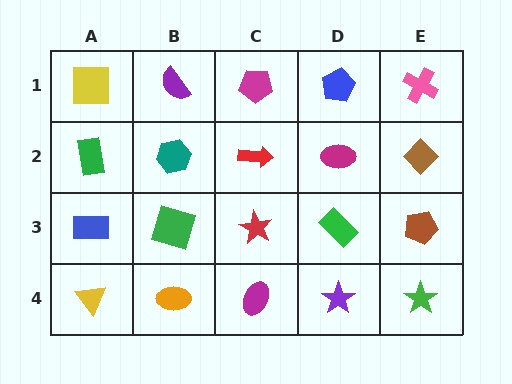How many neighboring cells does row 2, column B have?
4.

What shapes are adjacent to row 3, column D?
A magenta ellipse (row 2, column D), a purple star (row 4, column D), a red star (row 3, column C), a brown pentagon (row 3, column E).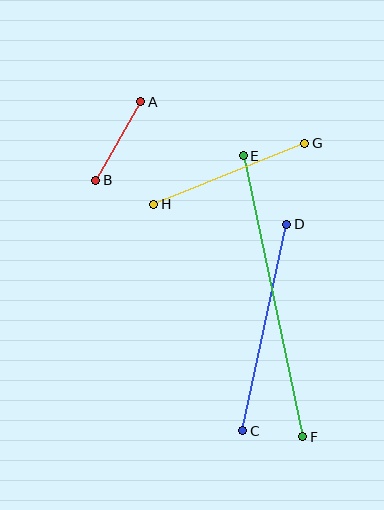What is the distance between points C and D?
The distance is approximately 211 pixels.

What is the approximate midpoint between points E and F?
The midpoint is at approximately (273, 296) pixels.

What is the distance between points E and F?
The distance is approximately 288 pixels.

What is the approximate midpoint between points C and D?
The midpoint is at approximately (265, 328) pixels.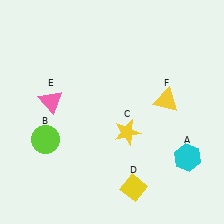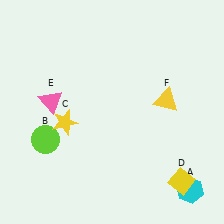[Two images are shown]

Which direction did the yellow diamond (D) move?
The yellow diamond (D) moved right.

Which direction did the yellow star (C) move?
The yellow star (C) moved left.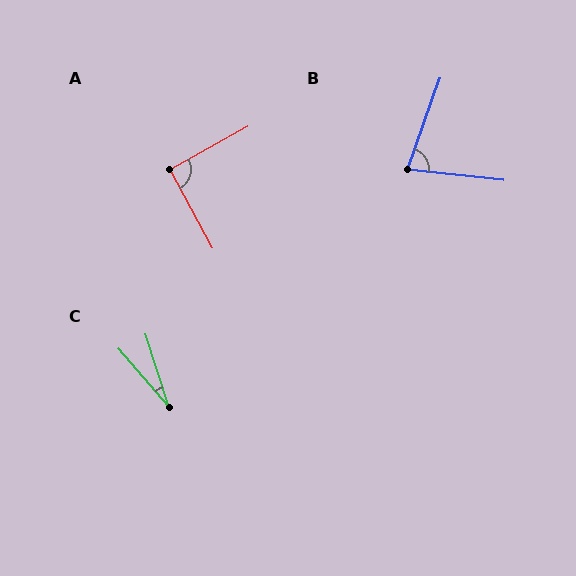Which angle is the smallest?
C, at approximately 23 degrees.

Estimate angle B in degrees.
Approximately 76 degrees.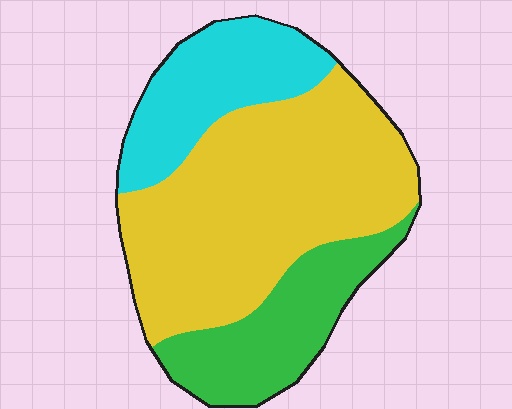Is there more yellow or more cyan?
Yellow.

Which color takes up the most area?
Yellow, at roughly 55%.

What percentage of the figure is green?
Green covers roughly 20% of the figure.